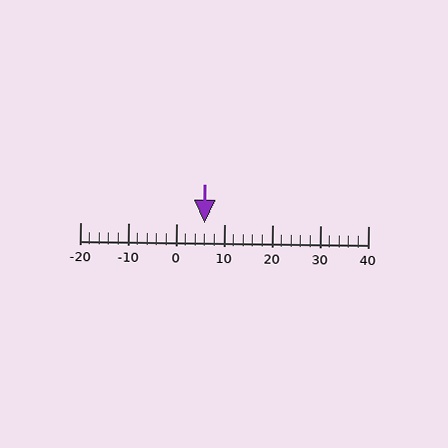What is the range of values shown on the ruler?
The ruler shows values from -20 to 40.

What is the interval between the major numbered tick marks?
The major tick marks are spaced 10 units apart.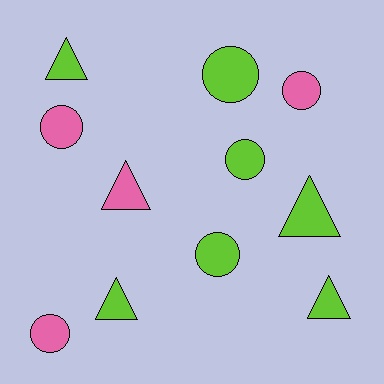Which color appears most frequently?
Lime, with 7 objects.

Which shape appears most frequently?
Circle, with 6 objects.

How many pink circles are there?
There are 3 pink circles.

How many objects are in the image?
There are 11 objects.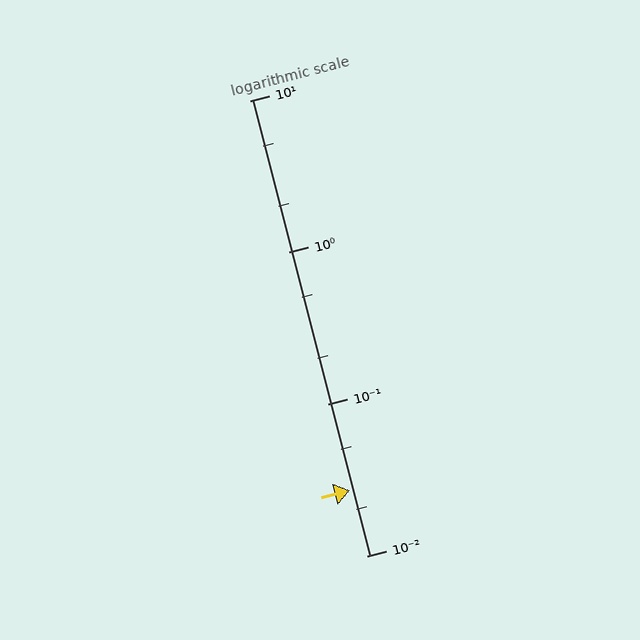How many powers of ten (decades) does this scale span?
The scale spans 3 decades, from 0.01 to 10.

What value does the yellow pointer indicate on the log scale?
The pointer indicates approximately 0.027.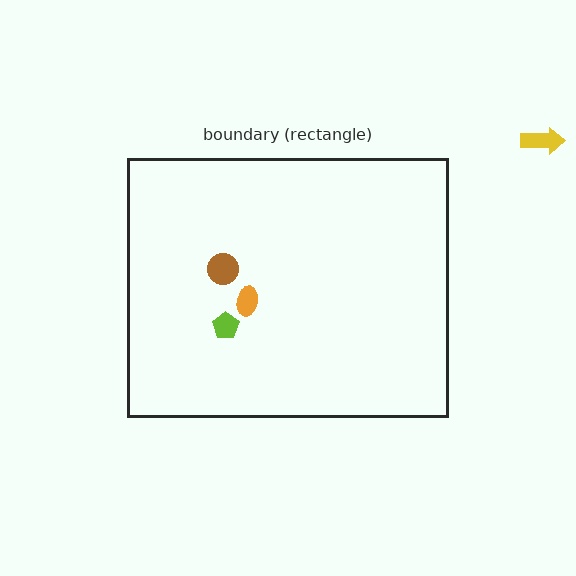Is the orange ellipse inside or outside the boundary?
Inside.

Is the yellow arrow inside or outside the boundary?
Outside.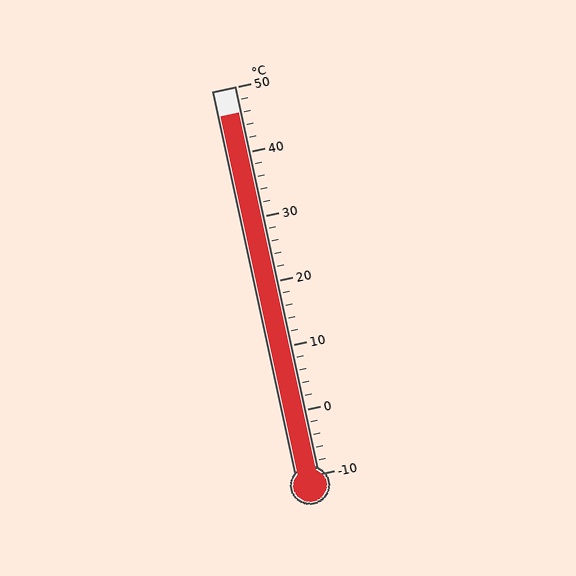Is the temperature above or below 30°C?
The temperature is above 30°C.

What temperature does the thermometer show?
The thermometer shows approximately 46°C.